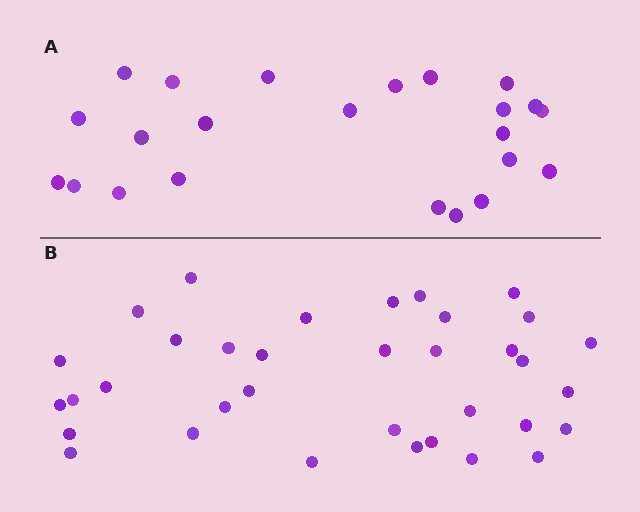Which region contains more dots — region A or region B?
Region B (the bottom region) has more dots.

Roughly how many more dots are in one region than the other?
Region B has roughly 12 or so more dots than region A.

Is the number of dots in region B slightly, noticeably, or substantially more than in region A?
Region B has substantially more. The ratio is roughly 1.5 to 1.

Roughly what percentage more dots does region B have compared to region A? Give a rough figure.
About 50% more.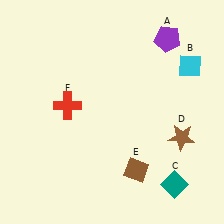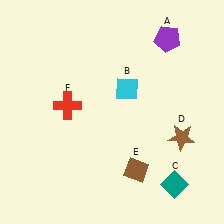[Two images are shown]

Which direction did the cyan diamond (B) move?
The cyan diamond (B) moved left.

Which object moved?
The cyan diamond (B) moved left.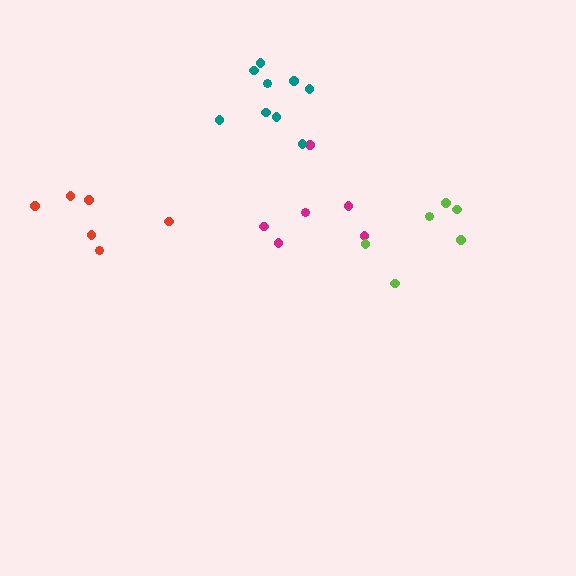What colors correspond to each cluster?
The clusters are colored: magenta, red, teal, lime.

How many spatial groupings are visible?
There are 4 spatial groupings.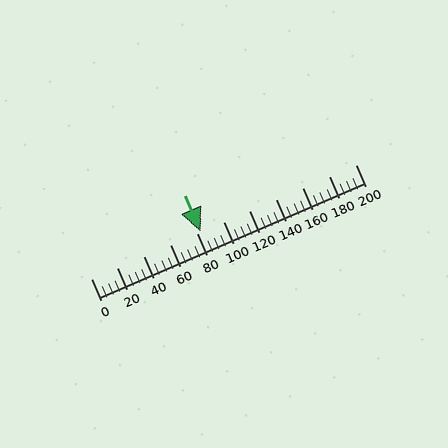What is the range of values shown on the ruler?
The ruler shows values from 0 to 200.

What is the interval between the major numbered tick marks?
The major tick marks are spaced 20 units apart.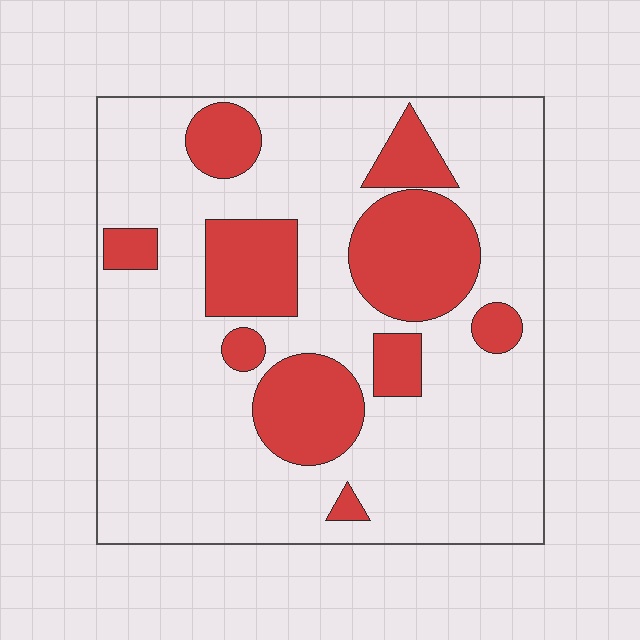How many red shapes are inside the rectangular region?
10.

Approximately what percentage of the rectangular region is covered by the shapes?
Approximately 25%.